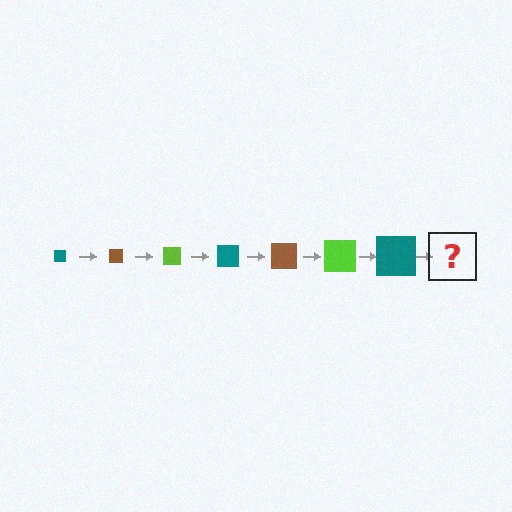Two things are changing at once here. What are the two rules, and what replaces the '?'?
The two rules are that the square grows larger each step and the color cycles through teal, brown, and lime. The '?' should be a brown square, larger than the previous one.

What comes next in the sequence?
The next element should be a brown square, larger than the previous one.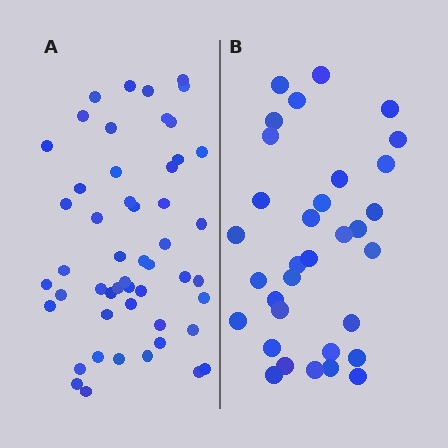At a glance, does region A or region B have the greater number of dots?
Region A (the left region) has more dots.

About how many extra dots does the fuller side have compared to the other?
Region A has approximately 20 more dots than region B.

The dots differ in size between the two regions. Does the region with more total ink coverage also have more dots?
No. Region B has more total ink coverage because its dots are larger, but region A actually contains more individual dots. Total area can be misleading — the number of items is what matters here.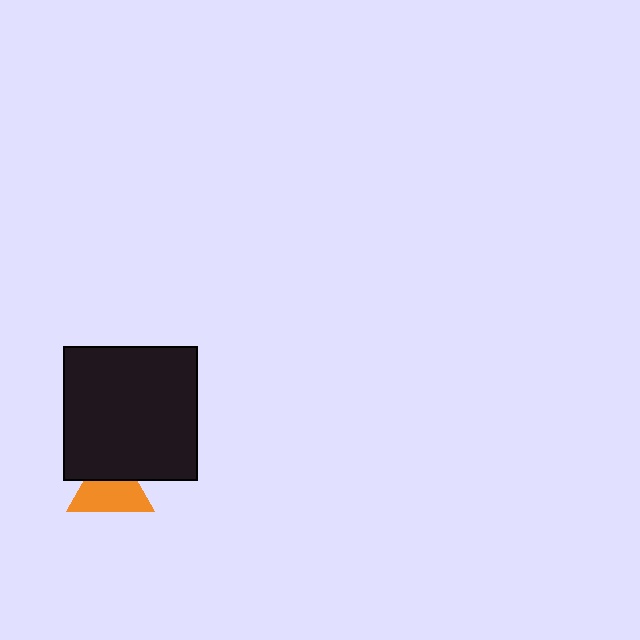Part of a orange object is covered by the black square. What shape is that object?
It is a triangle.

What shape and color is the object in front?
The object in front is a black square.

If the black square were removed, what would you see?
You would see the complete orange triangle.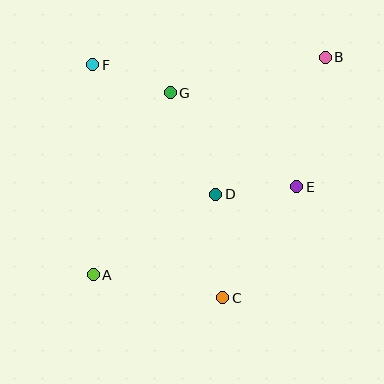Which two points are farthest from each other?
Points A and B are farthest from each other.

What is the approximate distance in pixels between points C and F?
The distance between C and F is approximately 267 pixels.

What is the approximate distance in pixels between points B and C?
The distance between B and C is approximately 262 pixels.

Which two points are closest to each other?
Points D and E are closest to each other.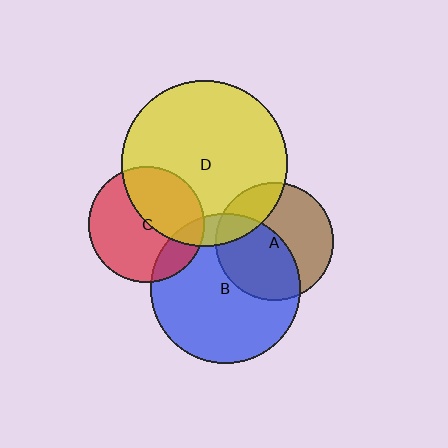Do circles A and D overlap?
Yes.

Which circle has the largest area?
Circle D (yellow).